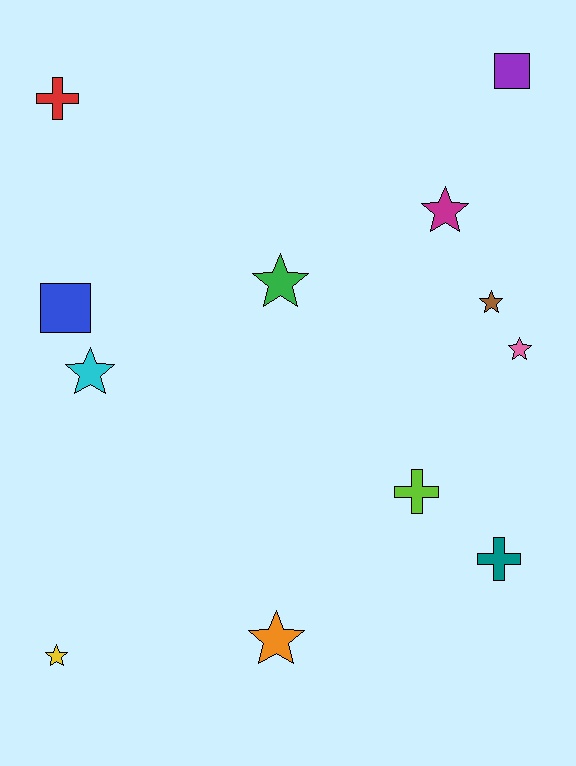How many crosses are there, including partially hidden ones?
There are 3 crosses.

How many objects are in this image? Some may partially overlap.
There are 12 objects.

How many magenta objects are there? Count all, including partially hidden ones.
There is 1 magenta object.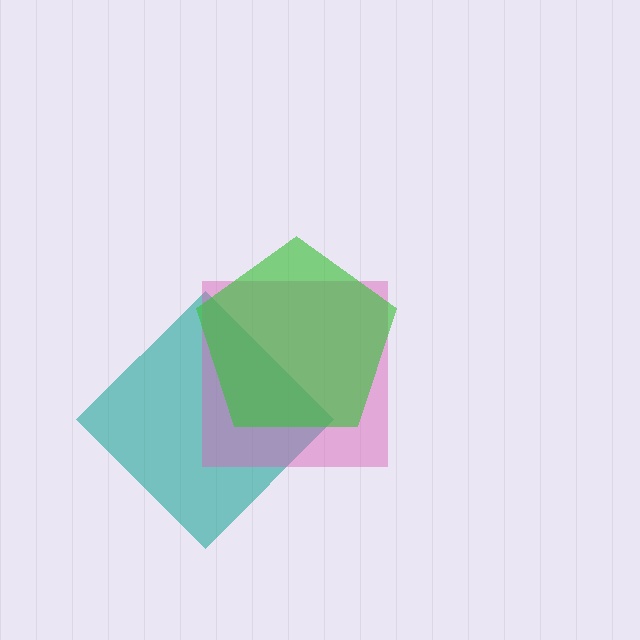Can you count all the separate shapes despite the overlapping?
Yes, there are 3 separate shapes.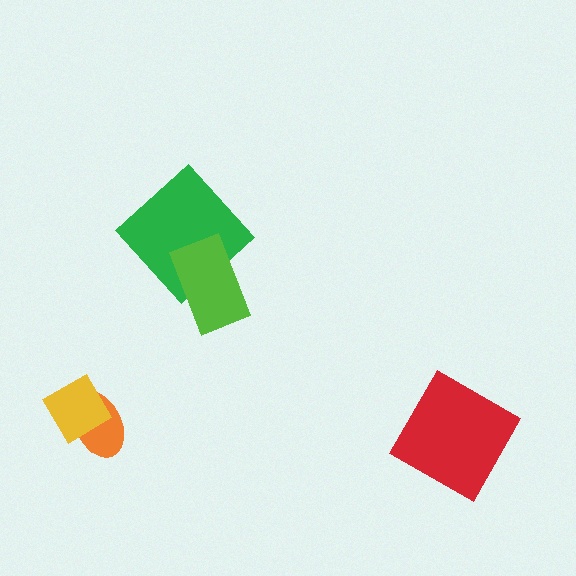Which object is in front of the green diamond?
The lime rectangle is in front of the green diamond.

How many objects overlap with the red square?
0 objects overlap with the red square.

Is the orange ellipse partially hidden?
Yes, it is partially covered by another shape.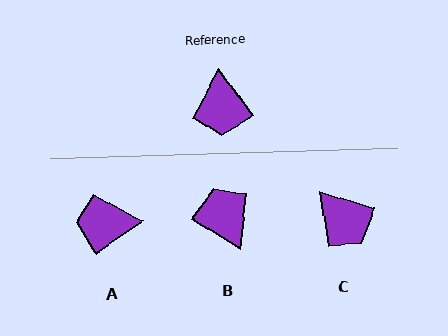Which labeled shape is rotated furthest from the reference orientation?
B, about 157 degrees away.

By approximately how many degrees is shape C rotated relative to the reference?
Approximately 37 degrees counter-clockwise.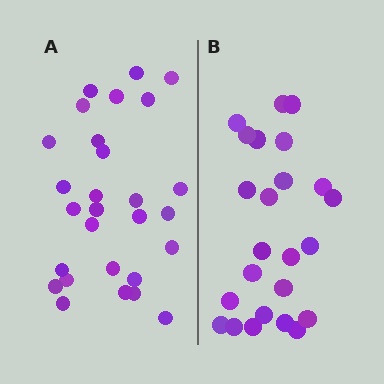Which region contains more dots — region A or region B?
Region A (the left region) has more dots.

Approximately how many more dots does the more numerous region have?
Region A has about 4 more dots than region B.